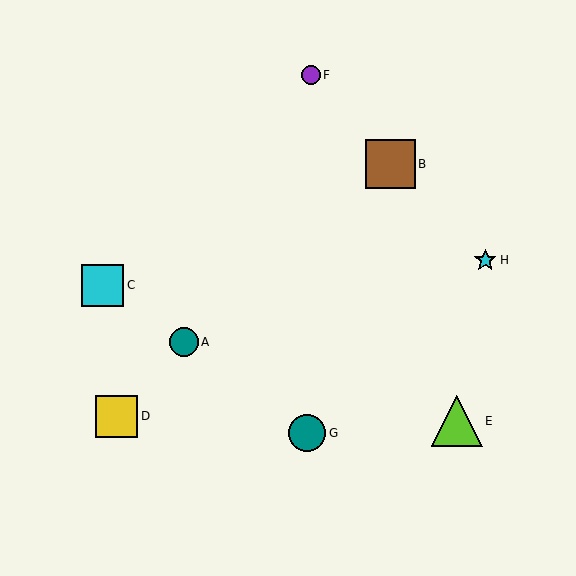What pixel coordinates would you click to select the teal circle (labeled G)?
Click at (307, 433) to select the teal circle G.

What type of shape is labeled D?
Shape D is a yellow square.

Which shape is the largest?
The lime triangle (labeled E) is the largest.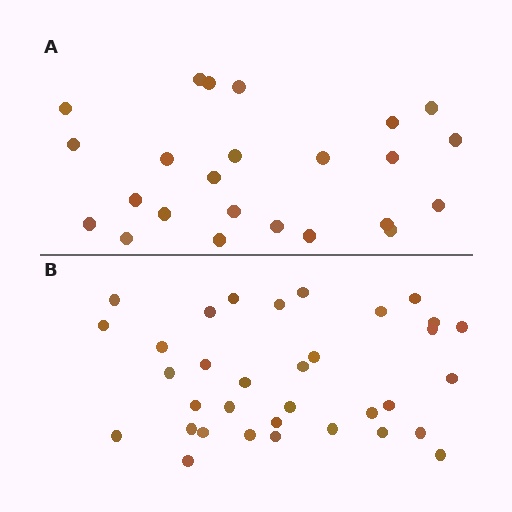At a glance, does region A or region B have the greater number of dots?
Region B (the bottom region) has more dots.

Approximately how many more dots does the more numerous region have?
Region B has roughly 10 or so more dots than region A.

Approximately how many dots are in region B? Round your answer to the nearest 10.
About 30 dots. (The exact count is 34, which rounds to 30.)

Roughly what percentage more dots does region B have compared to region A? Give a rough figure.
About 40% more.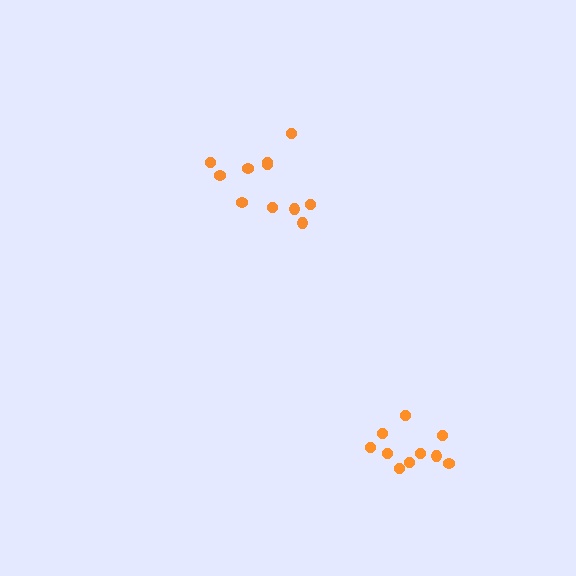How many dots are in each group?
Group 1: 10 dots, Group 2: 11 dots (21 total).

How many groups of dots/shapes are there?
There are 2 groups.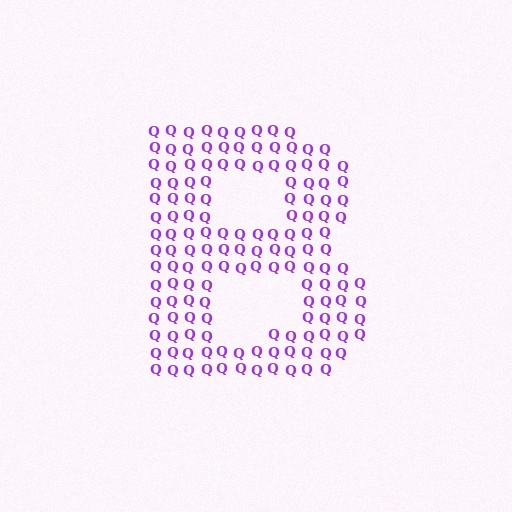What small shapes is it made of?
It is made of small letter Q's.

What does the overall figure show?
The overall figure shows the letter B.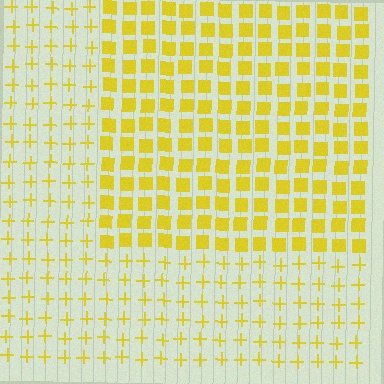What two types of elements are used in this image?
The image uses squares inside the rectangle region and plus signs outside it.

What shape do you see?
I see a rectangle.